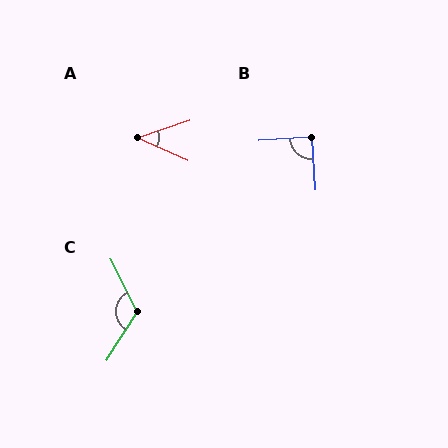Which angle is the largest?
C, at approximately 121 degrees.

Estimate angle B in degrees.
Approximately 91 degrees.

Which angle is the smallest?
A, at approximately 43 degrees.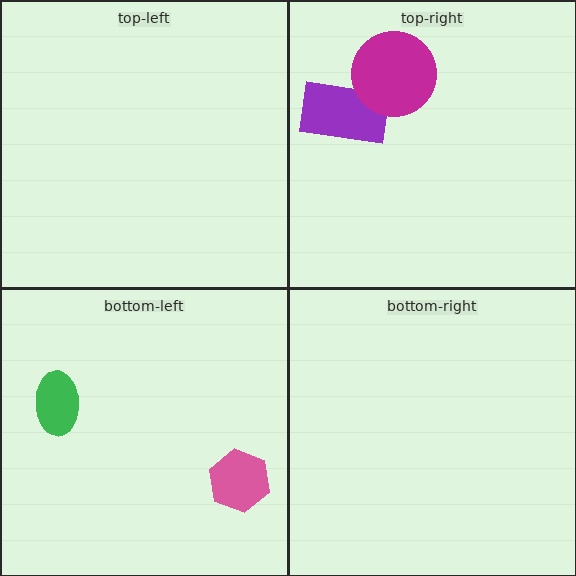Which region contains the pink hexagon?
The bottom-left region.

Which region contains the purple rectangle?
The top-right region.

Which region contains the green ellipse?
The bottom-left region.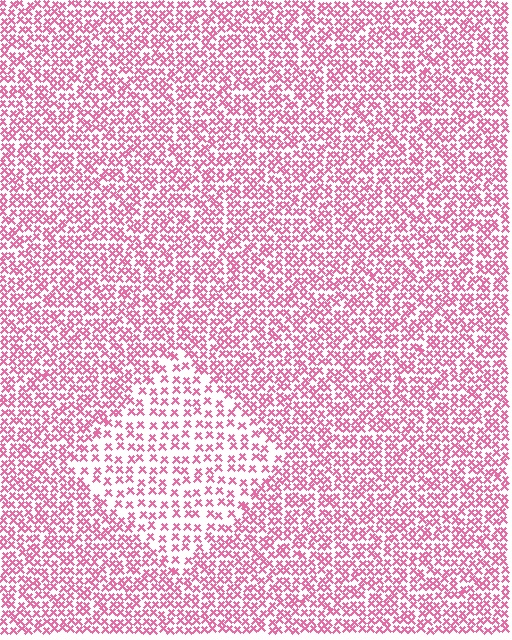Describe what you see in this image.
The image contains small pink elements arranged at two different densities. A diamond-shaped region is visible where the elements are less densely packed than the surrounding area.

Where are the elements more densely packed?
The elements are more densely packed outside the diamond boundary.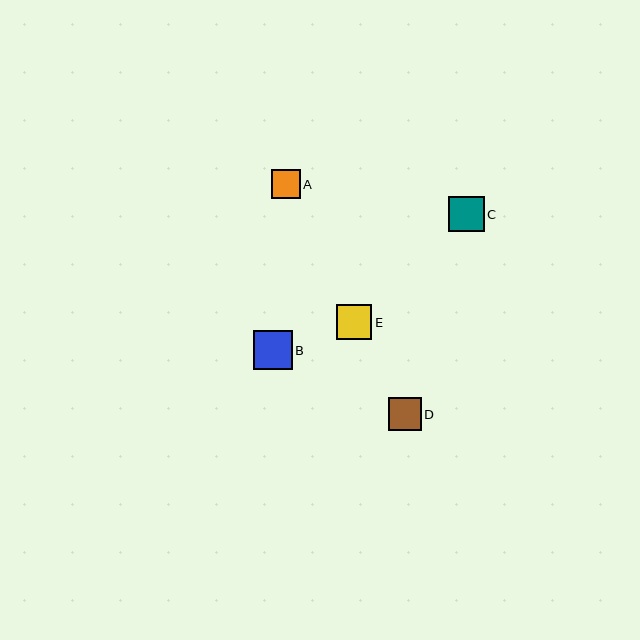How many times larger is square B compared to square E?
Square B is approximately 1.1 times the size of square E.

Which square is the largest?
Square B is the largest with a size of approximately 39 pixels.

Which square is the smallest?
Square A is the smallest with a size of approximately 29 pixels.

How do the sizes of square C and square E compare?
Square C and square E are approximately the same size.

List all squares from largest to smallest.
From largest to smallest: B, C, E, D, A.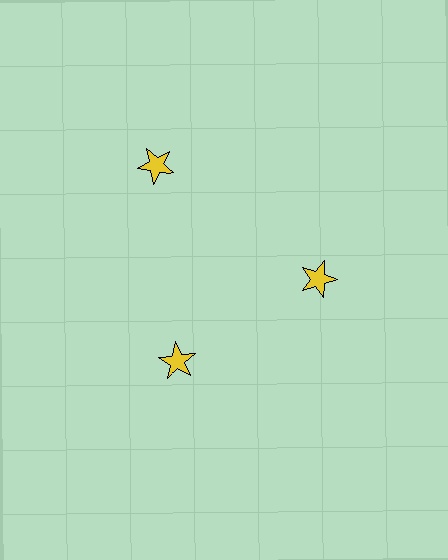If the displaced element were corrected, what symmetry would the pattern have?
It would have 3-fold rotational symmetry — the pattern would map onto itself every 120 degrees.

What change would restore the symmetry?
The symmetry would be restored by moving it inward, back onto the ring so that all 3 stars sit at equal angles and equal distance from the center.